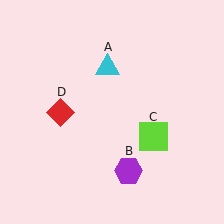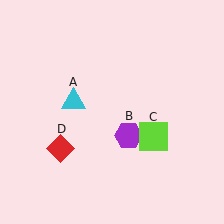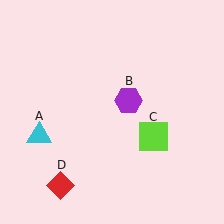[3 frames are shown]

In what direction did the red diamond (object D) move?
The red diamond (object D) moved down.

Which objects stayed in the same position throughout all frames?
Lime square (object C) remained stationary.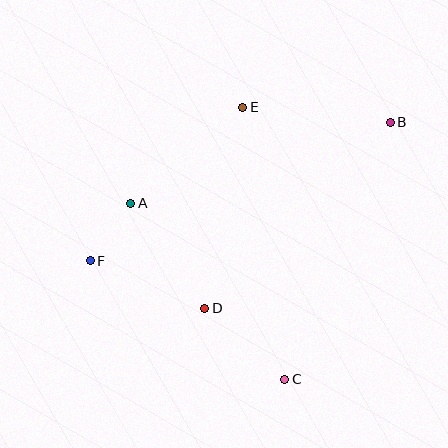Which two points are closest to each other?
Points A and F are closest to each other.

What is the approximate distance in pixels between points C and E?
The distance between C and E is approximately 275 pixels.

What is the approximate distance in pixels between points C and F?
The distance between C and F is approximately 227 pixels.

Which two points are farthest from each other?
Points B and F are farthest from each other.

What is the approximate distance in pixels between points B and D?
The distance between B and D is approximately 263 pixels.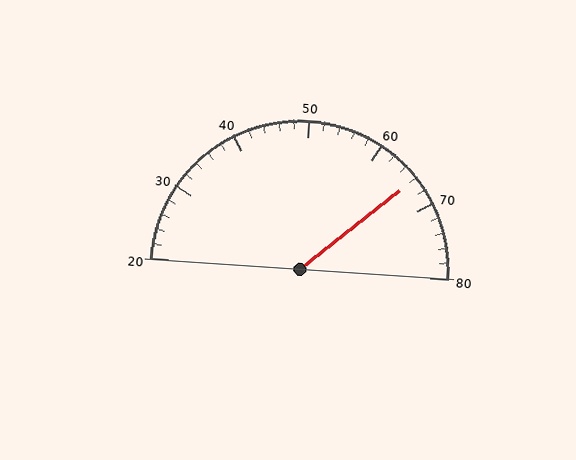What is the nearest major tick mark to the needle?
The nearest major tick mark is 70.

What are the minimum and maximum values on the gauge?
The gauge ranges from 20 to 80.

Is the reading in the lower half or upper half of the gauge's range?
The reading is in the upper half of the range (20 to 80).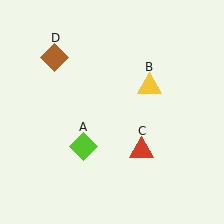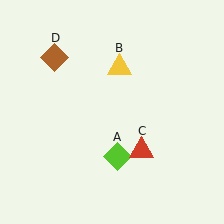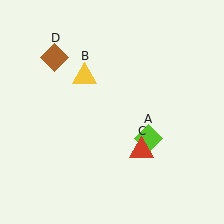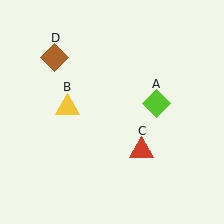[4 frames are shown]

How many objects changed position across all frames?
2 objects changed position: lime diamond (object A), yellow triangle (object B).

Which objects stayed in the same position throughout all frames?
Red triangle (object C) and brown diamond (object D) remained stationary.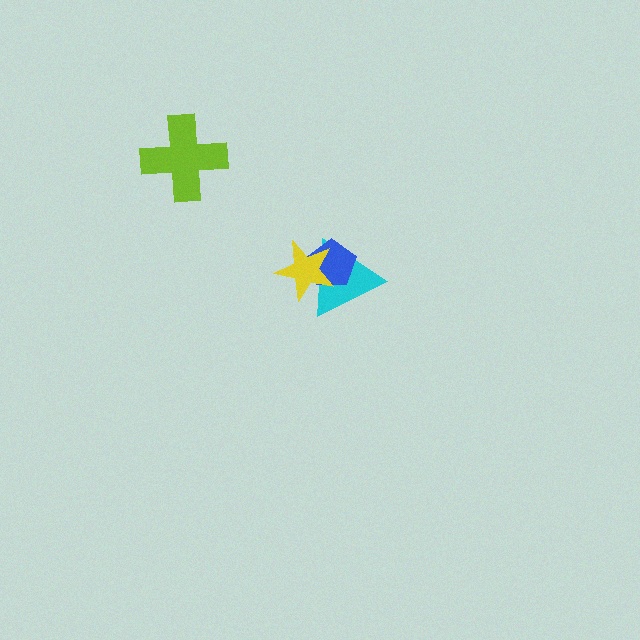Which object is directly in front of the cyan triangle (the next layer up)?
The blue pentagon is directly in front of the cyan triangle.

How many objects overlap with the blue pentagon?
2 objects overlap with the blue pentagon.